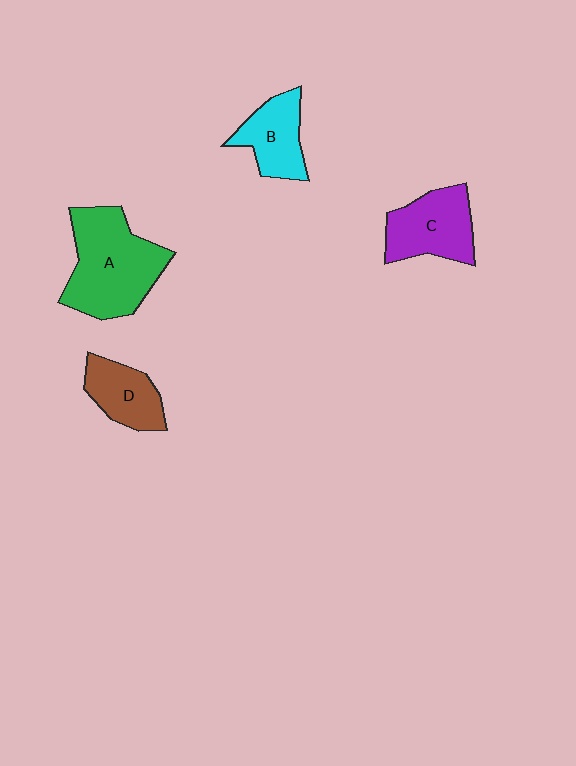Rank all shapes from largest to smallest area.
From largest to smallest: A (green), C (purple), B (cyan), D (brown).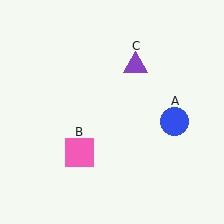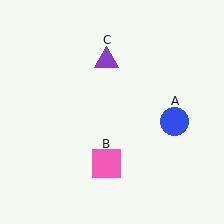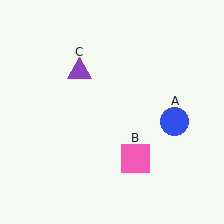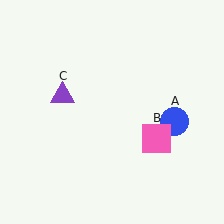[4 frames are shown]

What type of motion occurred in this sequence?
The pink square (object B), purple triangle (object C) rotated counterclockwise around the center of the scene.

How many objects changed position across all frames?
2 objects changed position: pink square (object B), purple triangle (object C).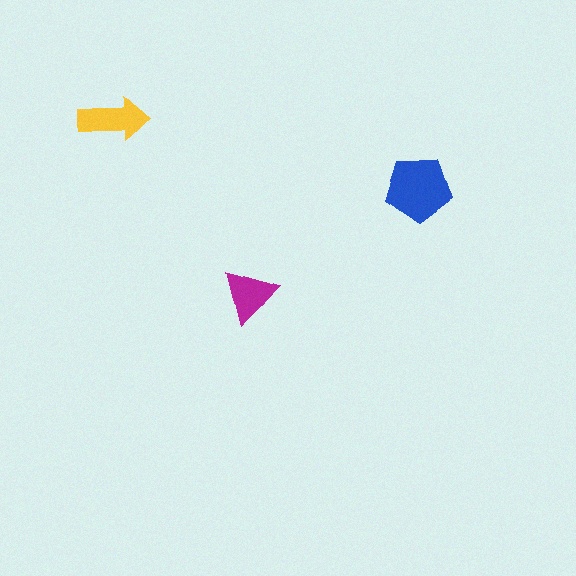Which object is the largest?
The blue pentagon.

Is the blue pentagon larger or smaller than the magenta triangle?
Larger.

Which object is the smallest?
The magenta triangle.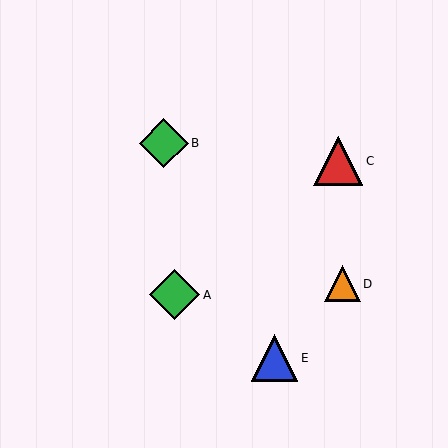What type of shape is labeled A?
Shape A is a green diamond.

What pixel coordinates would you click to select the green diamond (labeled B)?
Click at (164, 143) to select the green diamond B.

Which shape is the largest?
The green diamond (labeled A) is the largest.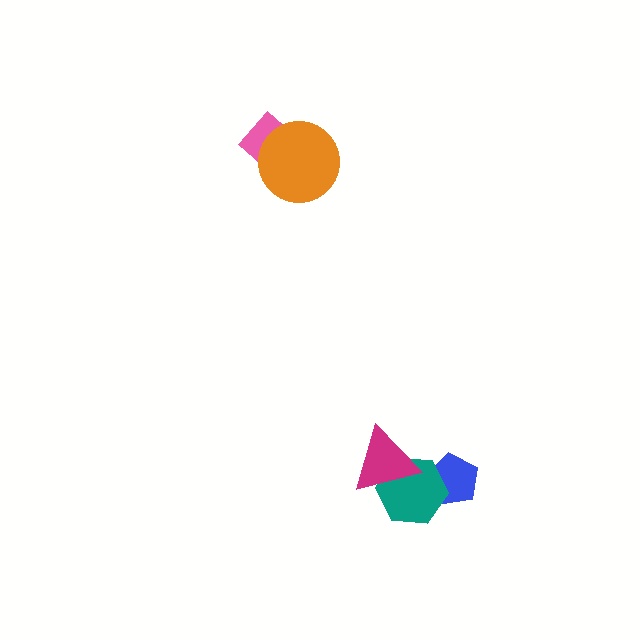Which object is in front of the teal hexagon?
The magenta triangle is in front of the teal hexagon.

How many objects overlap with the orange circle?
1 object overlaps with the orange circle.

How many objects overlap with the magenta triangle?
1 object overlaps with the magenta triangle.